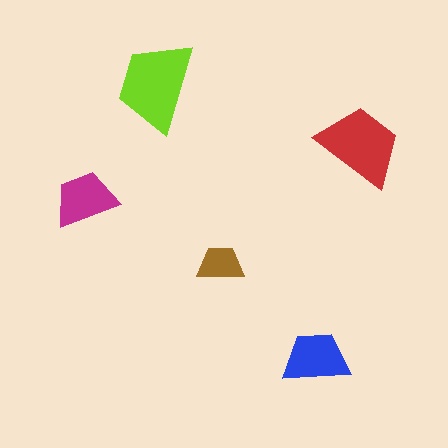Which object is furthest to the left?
The magenta trapezoid is leftmost.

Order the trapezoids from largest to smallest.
the lime one, the red one, the blue one, the magenta one, the brown one.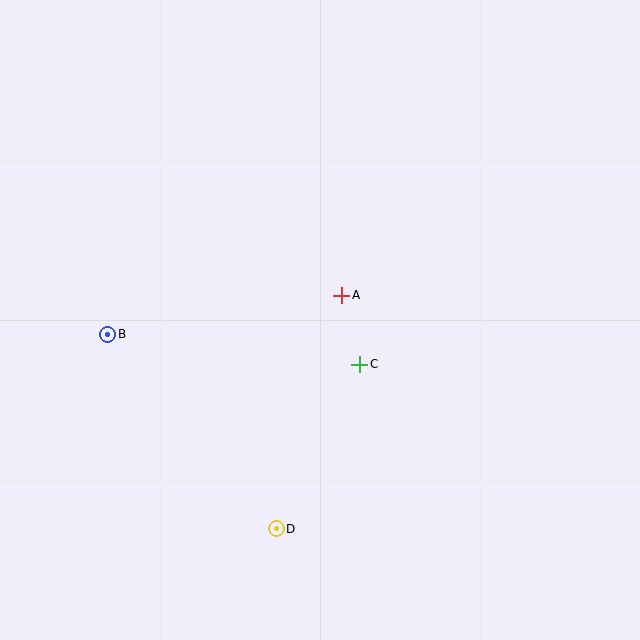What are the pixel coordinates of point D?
Point D is at (276, 529).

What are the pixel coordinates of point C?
Point C is at (360, 364).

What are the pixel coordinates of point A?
Point A is at (342, 296).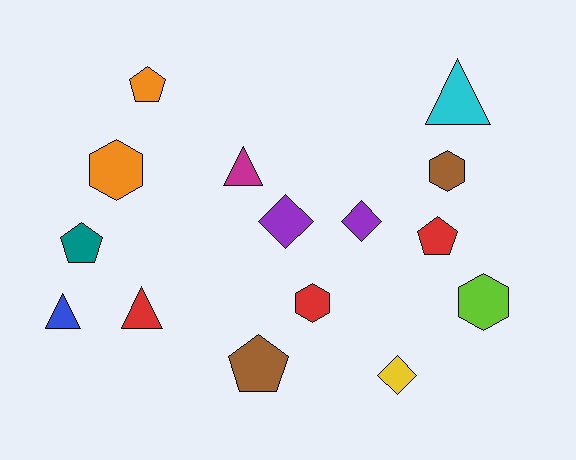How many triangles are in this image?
There are 4 triangles.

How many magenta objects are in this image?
There is 1 magenta object.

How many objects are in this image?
There are 15 objects.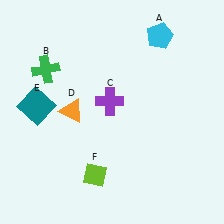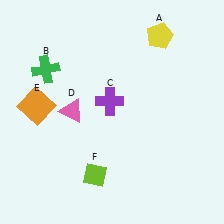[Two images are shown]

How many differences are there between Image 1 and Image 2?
There are 3 differences between the two images.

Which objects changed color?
A changed from cyan to yellow. D changed from orange to pink. E changed from teal to orange.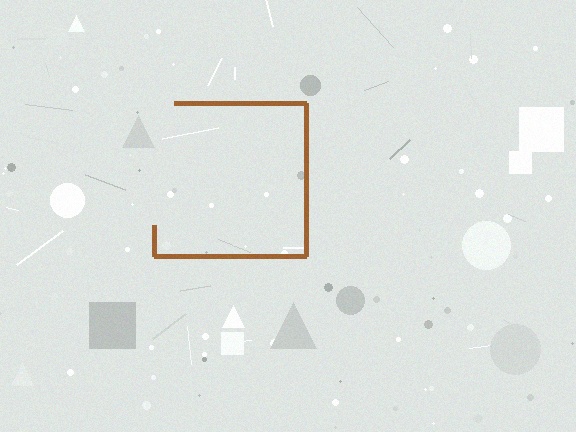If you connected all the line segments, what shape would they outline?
They would outline a square.